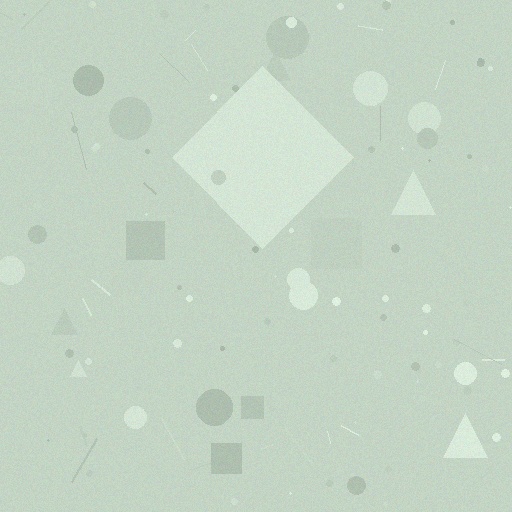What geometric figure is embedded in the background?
A diamond is embedded in the background.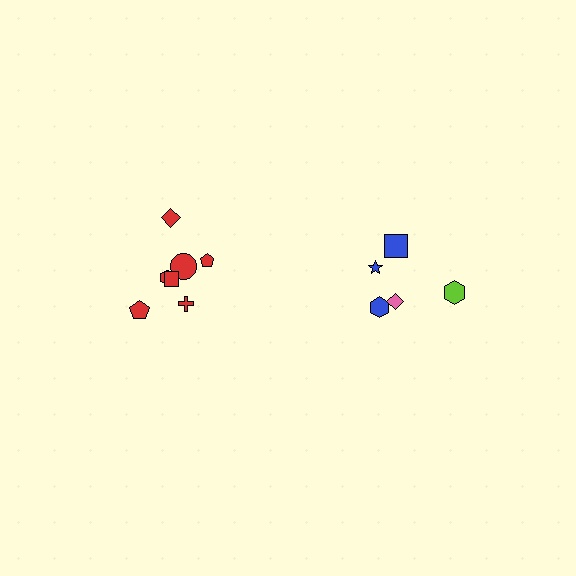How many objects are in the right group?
There are 5 objects.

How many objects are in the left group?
There are 7 objects.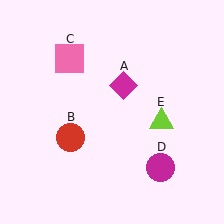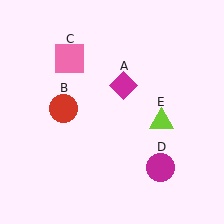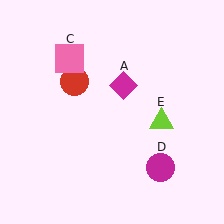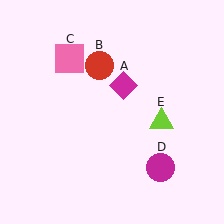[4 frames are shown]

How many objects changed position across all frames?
1 object changed position: red circle (object B).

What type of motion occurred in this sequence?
The red circle (object B) rotated clockwise around the center of the scene.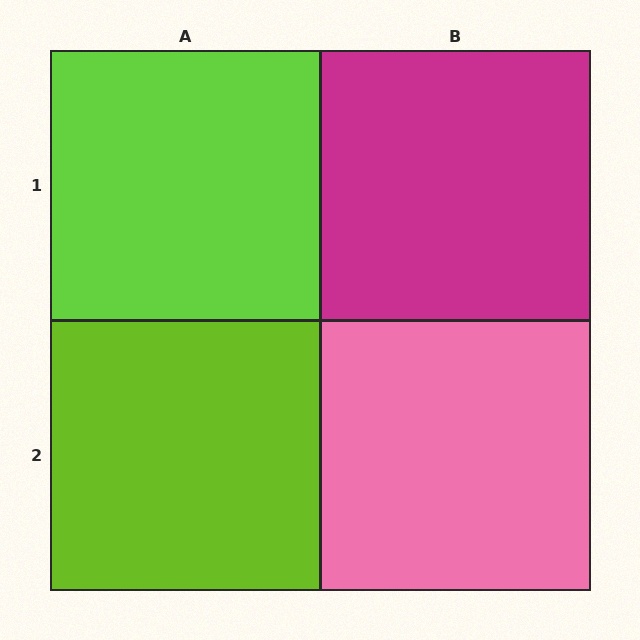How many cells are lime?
2 cells are lime.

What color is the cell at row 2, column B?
Pink.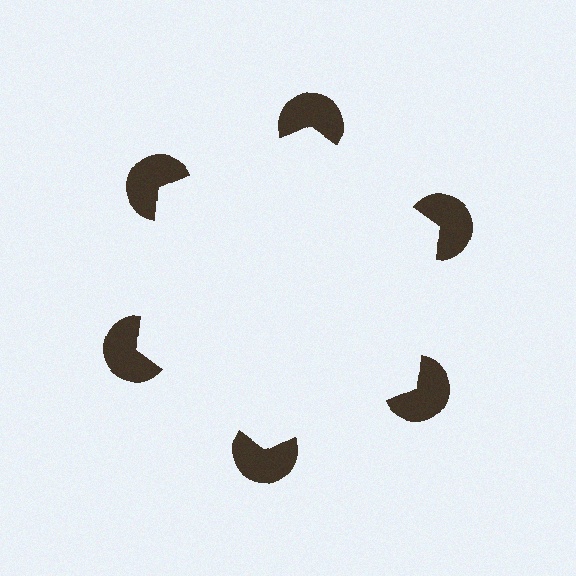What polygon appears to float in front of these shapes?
An illusory hexagon — its edges are inferred from the aligned wedge cuts in the pac-man discs, not physically drawn.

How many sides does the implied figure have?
6 sides.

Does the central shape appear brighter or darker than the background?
It typically appears slightly brighter than the background, even though no actual brightness change is drawn.